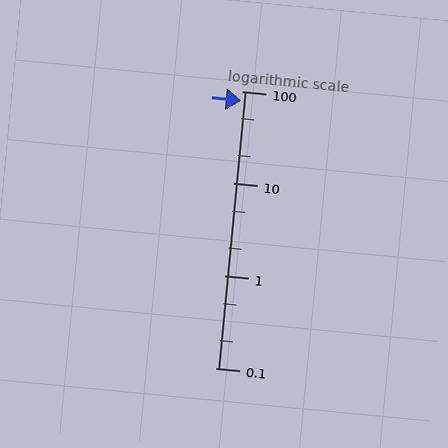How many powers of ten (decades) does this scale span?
The scale spans 3 decades, from 0.1 to 100.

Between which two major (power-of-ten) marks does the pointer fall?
The pointer is between 10 and 100.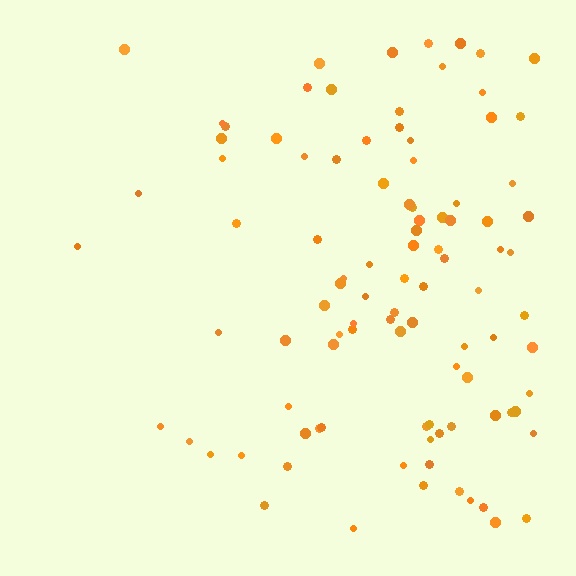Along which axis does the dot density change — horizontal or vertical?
Horizontal.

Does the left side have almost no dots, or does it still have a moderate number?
Still a moderate number, just noticeably fewer than the right.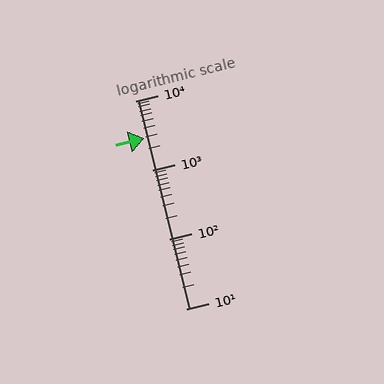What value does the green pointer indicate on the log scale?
The pointer indicates approximately 2900.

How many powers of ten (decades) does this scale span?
The scale spans 3 decades, from 10 to 10000.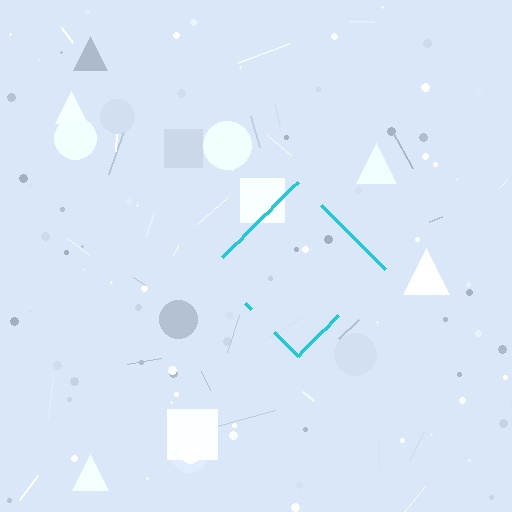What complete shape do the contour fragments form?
The contour fragments form a diamond.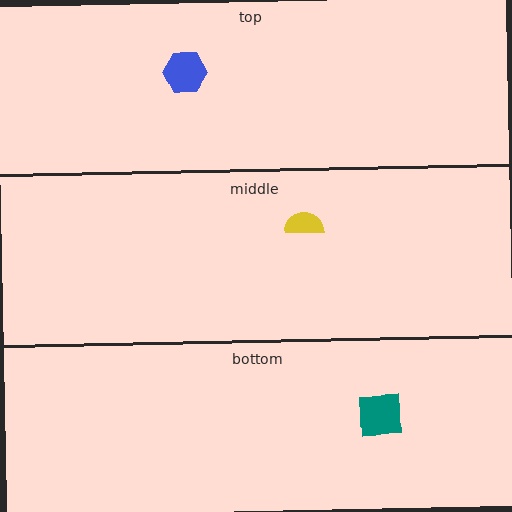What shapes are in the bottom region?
The teal square.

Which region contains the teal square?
The bottom region.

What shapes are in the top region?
The blue hexagon.